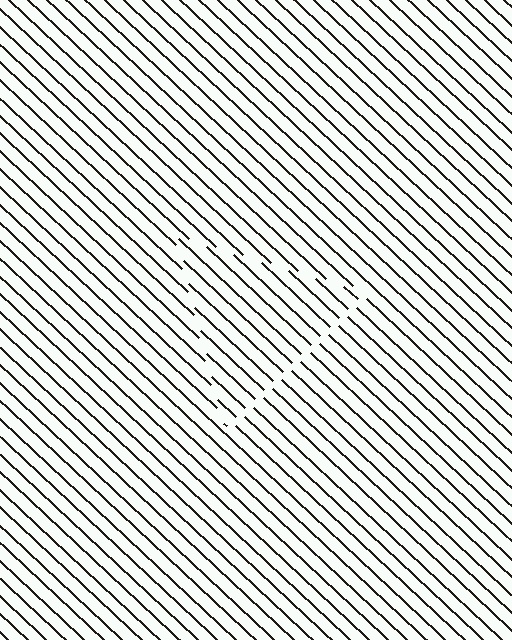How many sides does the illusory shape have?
3 sides — the line-ends trace a triangle.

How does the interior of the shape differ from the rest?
The interior of the shape contains the same grating, shifted by half a period — the contour is defined by the phase discontinuity where line-ends from the inner and outer gratings abut.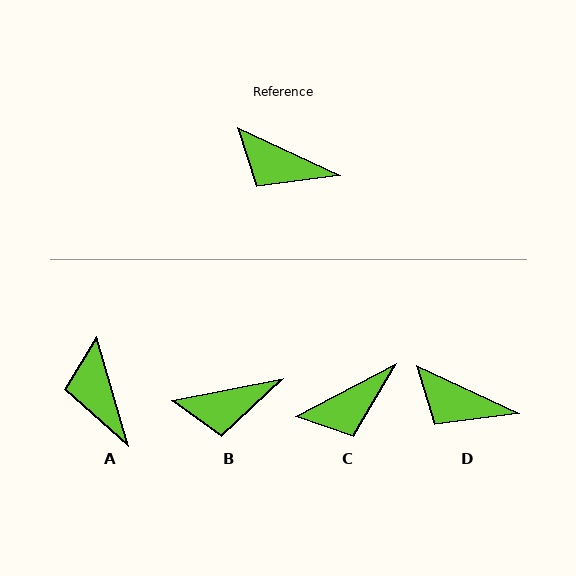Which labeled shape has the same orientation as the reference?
D.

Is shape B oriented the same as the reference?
No, it is off by about 36 degrees.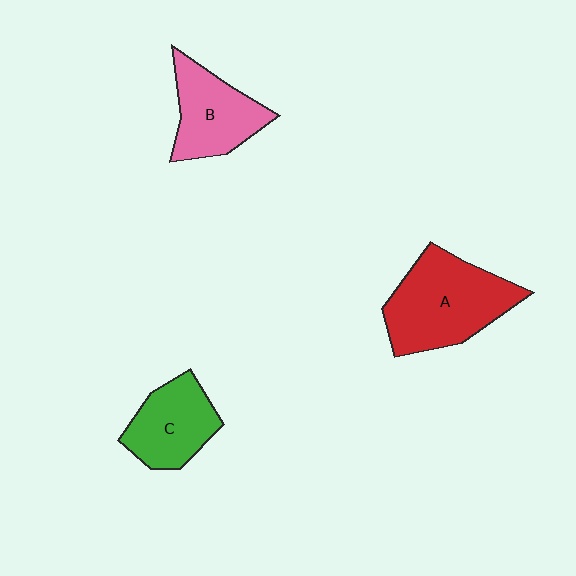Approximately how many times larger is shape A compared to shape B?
Approximately 1.4 times.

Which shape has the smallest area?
Shape C (green).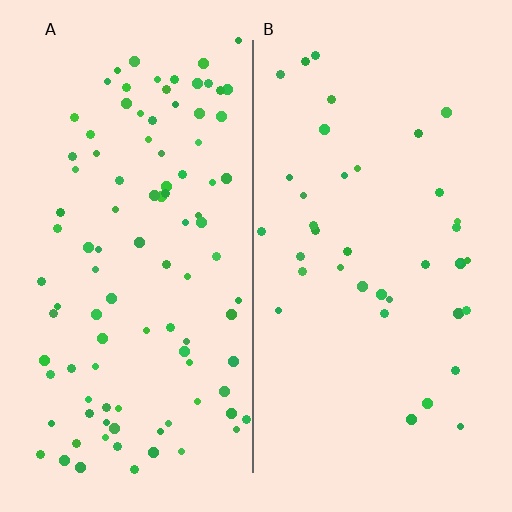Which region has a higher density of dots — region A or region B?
A (the left).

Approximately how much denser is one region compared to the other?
Approximately 2.6× — region A over region B.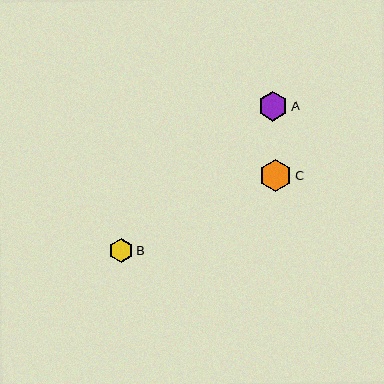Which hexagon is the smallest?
Hexagon B is the smallest with a size of approximately 24 pixels.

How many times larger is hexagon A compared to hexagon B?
Hexagon A is approximately 1.2 times the size of hexagon B.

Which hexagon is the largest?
Hexagon C is the largest with a size of approximately 32 pixels.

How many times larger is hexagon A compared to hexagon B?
Hexagon A is approximately 1.2 times the size of hexagon B.